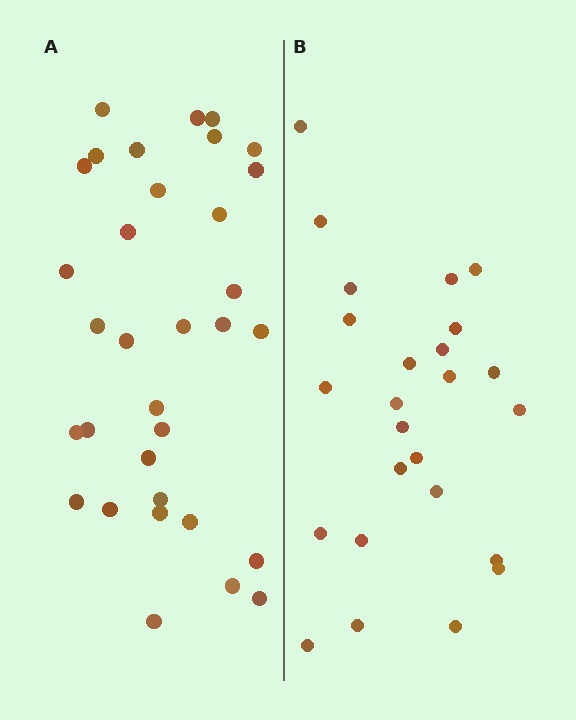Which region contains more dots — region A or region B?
Region A (the left region) has more dots.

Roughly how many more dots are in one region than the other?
Region A has roughly 8 or so more dots than region B.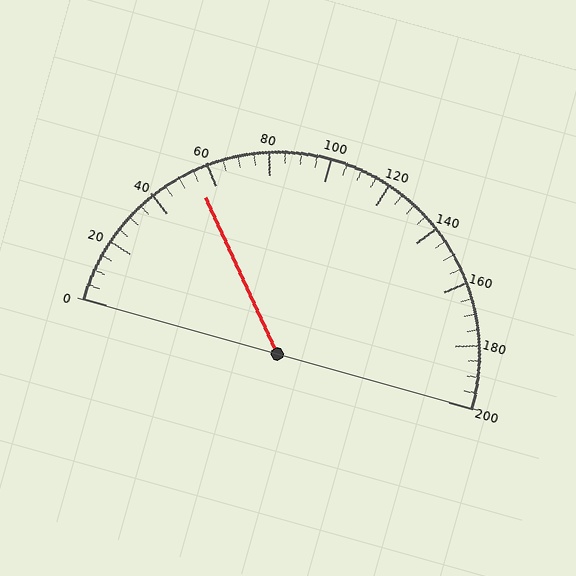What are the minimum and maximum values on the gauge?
The gauge ranges from 0 to 200.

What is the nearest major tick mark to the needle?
The nearest major tick mark is 60.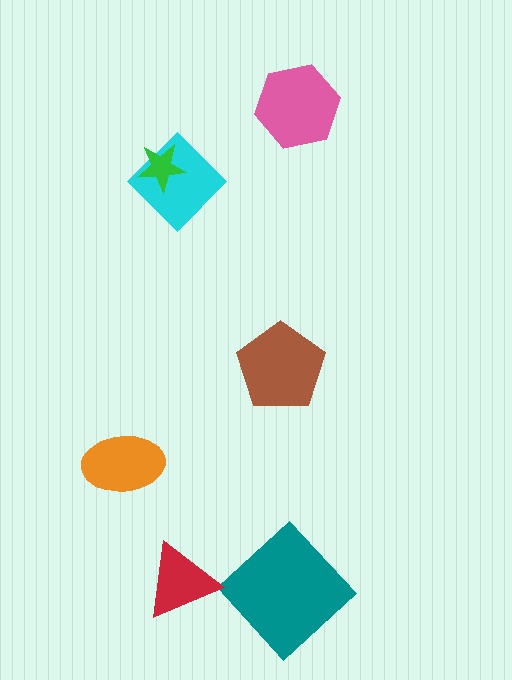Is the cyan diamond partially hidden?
Yes, it is partially covered by another shape.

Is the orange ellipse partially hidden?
No, no other shape covers it.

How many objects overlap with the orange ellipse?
0 objects overlap with the orange ellipse.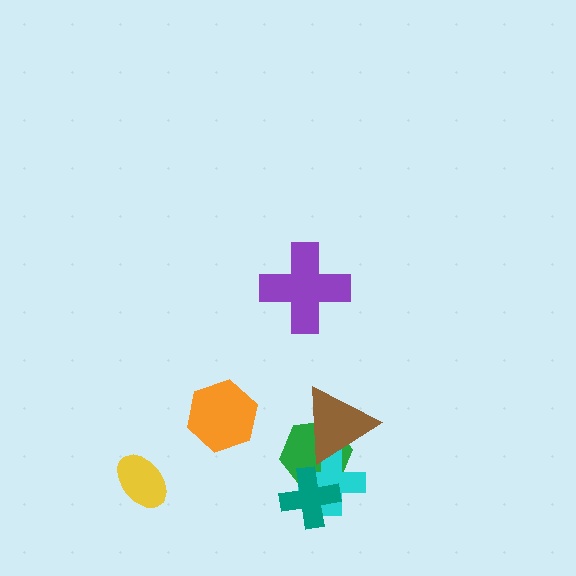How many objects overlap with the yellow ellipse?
0 objects overlap with the yellow ellipse.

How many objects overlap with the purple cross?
0 objects overlap with the purple cross.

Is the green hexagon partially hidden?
Yes, it is partially covered by another shape.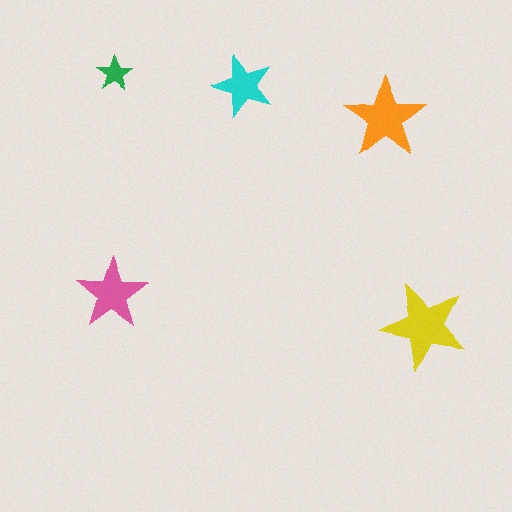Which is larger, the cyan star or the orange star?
The orange one.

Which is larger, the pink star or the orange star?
The orange one.